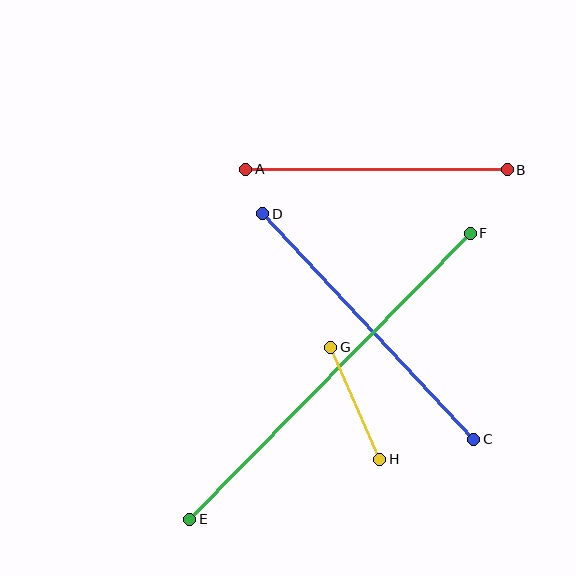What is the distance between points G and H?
The distance is approximately 122 pixels.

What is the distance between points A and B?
The distance is approximately 262 pixels.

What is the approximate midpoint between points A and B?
The midpoint is at approximately (377, 170) pixels.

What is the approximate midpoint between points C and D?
The midpoint is at approximately (368, 326) pixels.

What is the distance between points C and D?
The distance is approximately 309 pixels.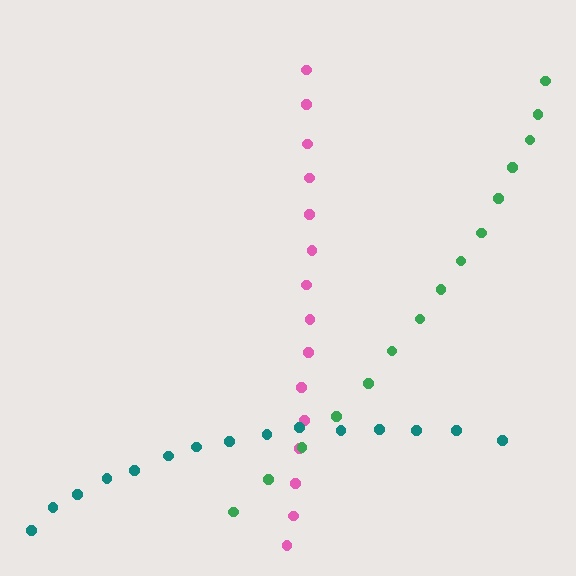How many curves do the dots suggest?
There are 3 distinct paths.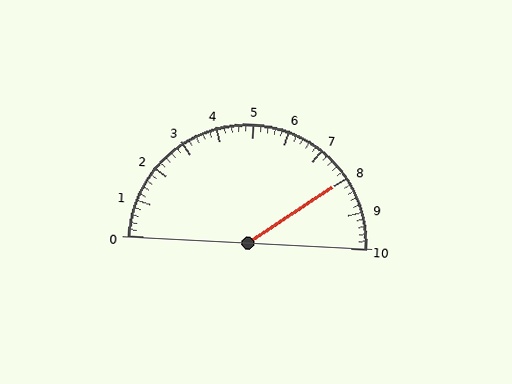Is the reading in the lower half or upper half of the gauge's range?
The reading is in the upper half of the range (0 to 10).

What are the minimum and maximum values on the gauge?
The gauge ranges from 0 to 10.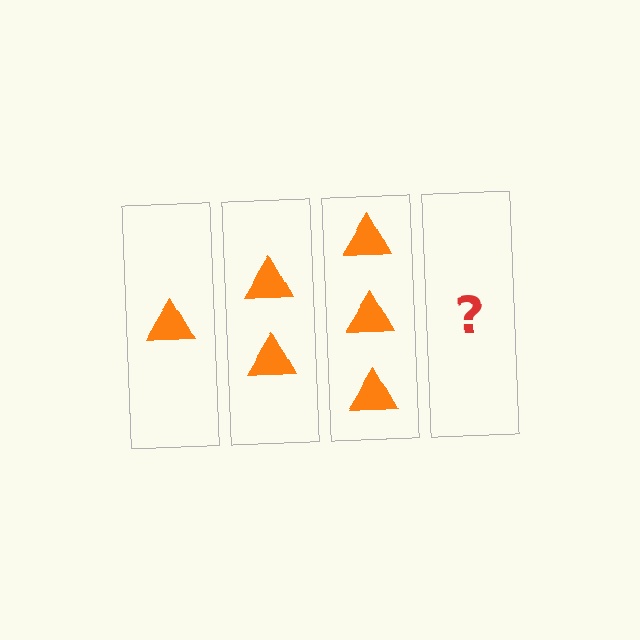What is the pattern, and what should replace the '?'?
The pattern is that each step adds one more triangle. The '?' should be 4 triangles.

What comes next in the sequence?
The next element should be 4 triangles.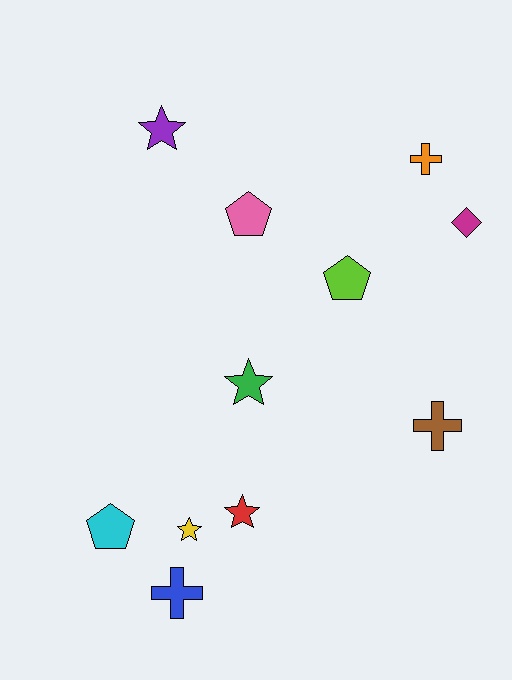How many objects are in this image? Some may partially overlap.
There are 11 objects.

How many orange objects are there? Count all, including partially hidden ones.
There is 1 orange object.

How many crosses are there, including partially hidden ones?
There are 3 crosses.